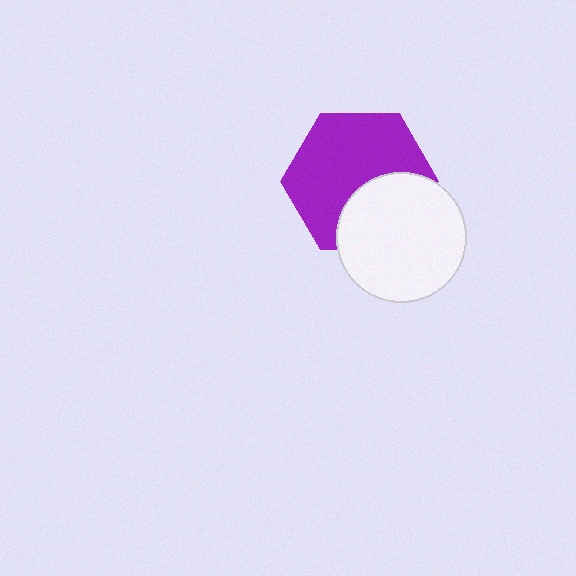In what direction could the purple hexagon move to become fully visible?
The purple hexagon could move up. That would shift it out from behind the white circle entirely.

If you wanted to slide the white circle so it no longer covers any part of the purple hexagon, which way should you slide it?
Slide it down — that is the most direct way to separate the two shapes.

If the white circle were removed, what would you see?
You would see the complete purple hexagon.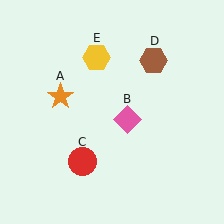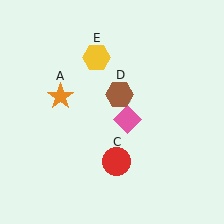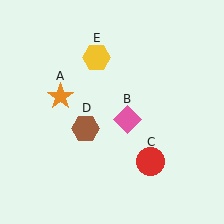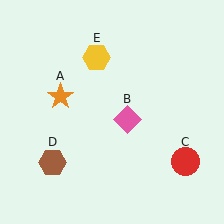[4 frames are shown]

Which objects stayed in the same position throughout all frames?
Orange star (object A) and pink diamond (object B) and yellow hexagon (object E) remained stationary.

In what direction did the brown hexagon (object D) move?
The brown hexagon (object D) moved down and to the left.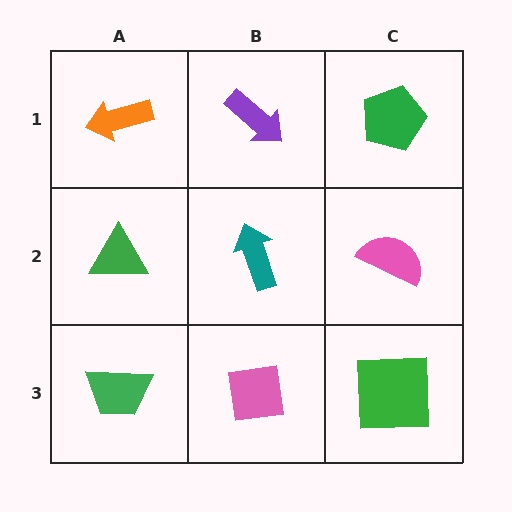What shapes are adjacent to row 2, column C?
A green pentagon (row 1, column C), a green square (row 3, column C), a teal arrow (row 2, column B).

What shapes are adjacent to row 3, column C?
A pink semicircle (row 2, column C), a pink square (row 3, column B).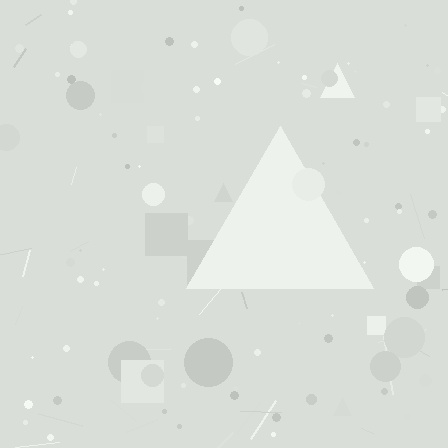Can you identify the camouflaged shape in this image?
The camouflaged shape is a triangle.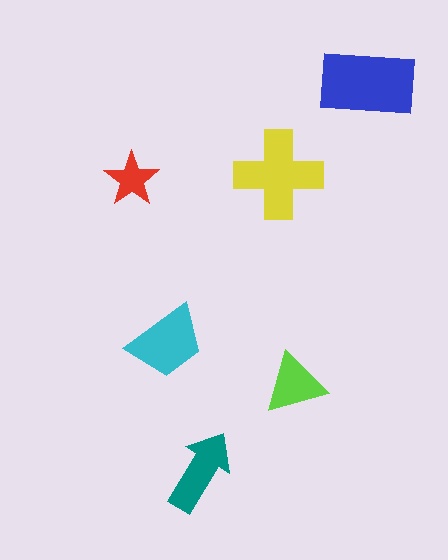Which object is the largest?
The blue rectangle.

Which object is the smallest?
The red star.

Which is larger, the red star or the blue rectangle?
The blue rectangle.